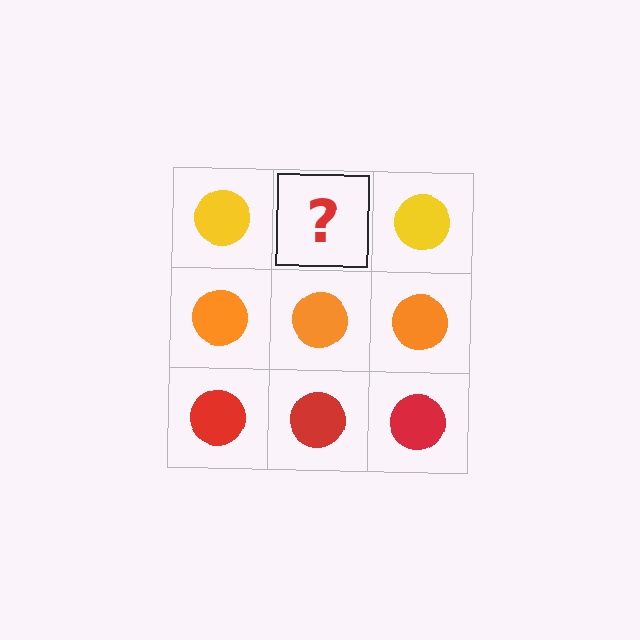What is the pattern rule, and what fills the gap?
The rule is that each row has a consistent color. The gap should be filled with a yellow circle.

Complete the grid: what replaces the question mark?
The question mark should be replaced with a yellow circle.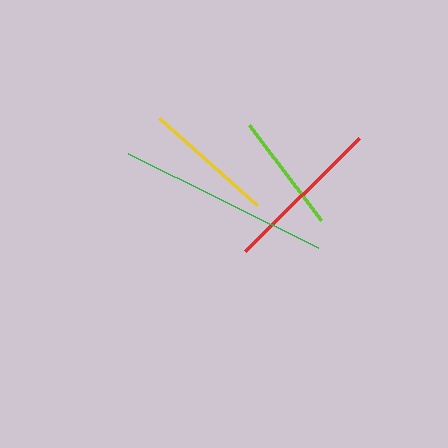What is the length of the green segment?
The green segment is approximately 213 pixels long.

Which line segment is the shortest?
The lime line is the shortest at approximately 120 pixels.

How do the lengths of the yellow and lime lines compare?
The yellow and lime lines are approximately the same length.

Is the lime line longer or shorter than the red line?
The red line is longer than the lime line.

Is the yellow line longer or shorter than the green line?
The green line is longer than the yellow line.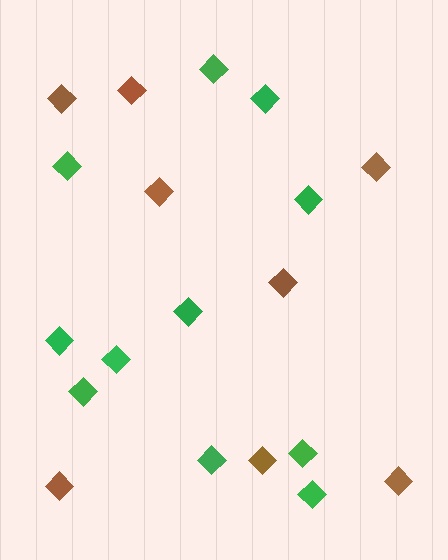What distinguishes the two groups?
There are 2 groups: one group of green diamonds (11) and one group of brown diamonds (8).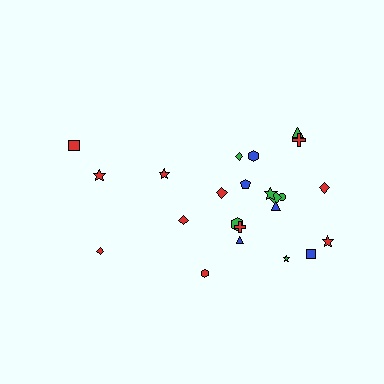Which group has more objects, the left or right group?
The right group.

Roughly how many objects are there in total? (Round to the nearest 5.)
Roughly 25 objects in total.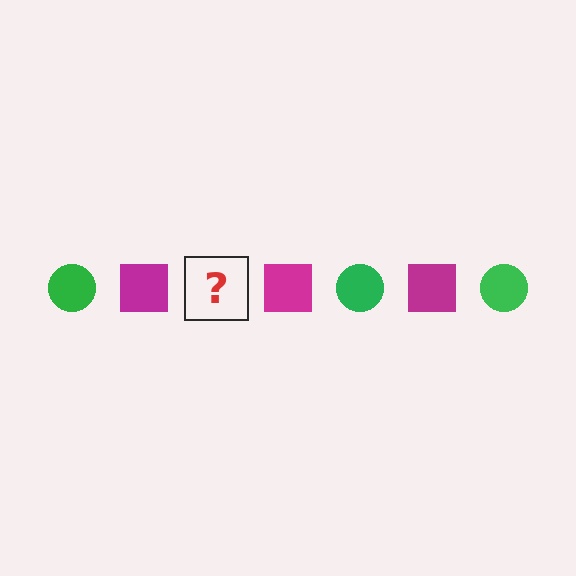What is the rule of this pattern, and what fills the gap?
The rule is that the pattern alternates between green circle and magenta square. The gap should be filled with a green circle.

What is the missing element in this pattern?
The missing element is a green circle.